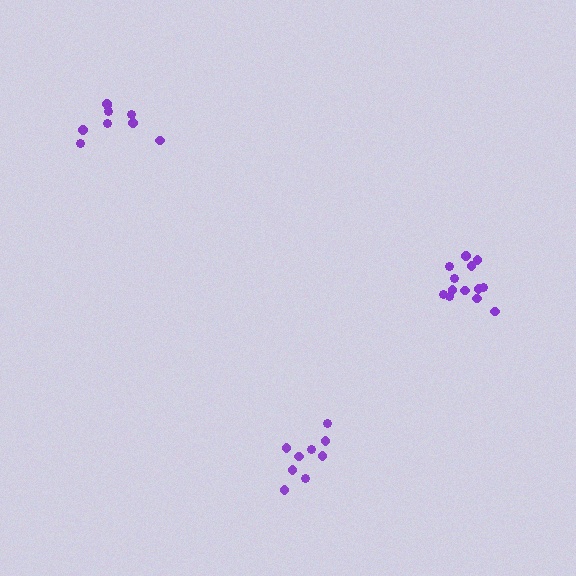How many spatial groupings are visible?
There are 3 spatial groupings.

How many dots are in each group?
Group 1: 9 dots, Group 2: 13 dots, Group 3: 9 dots (31 total).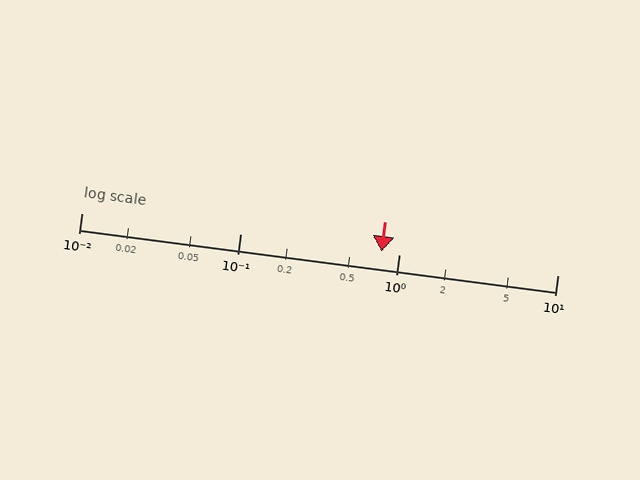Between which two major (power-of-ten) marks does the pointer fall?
The pointer is between 0.1 and 1.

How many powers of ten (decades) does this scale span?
The scale spans 3 decades, from 0.01 to 10.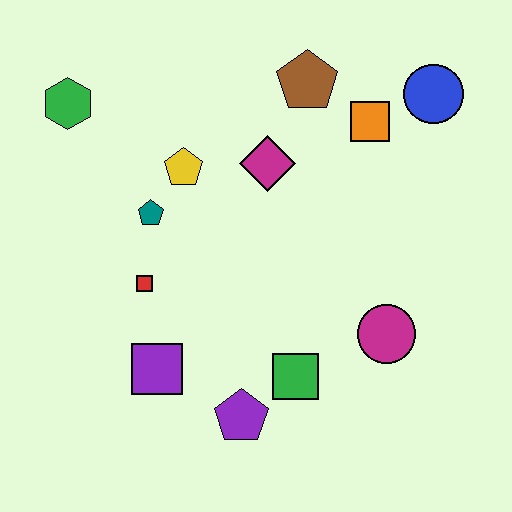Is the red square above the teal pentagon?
No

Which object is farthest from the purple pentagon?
The blue circle is farthest from the purple pentagon.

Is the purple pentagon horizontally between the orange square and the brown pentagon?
No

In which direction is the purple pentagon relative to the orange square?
The purple pentagon is below the orange square.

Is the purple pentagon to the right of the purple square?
Yes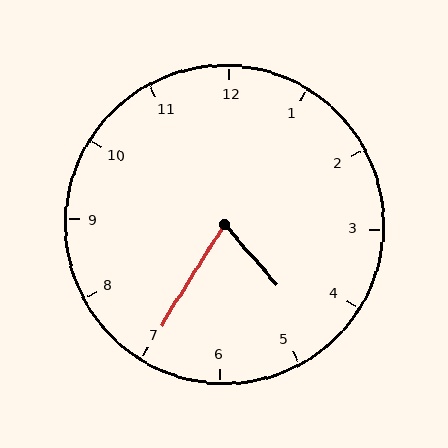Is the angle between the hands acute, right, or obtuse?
It is acute.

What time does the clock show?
4:35.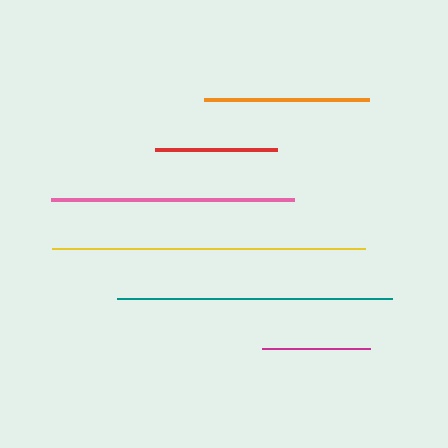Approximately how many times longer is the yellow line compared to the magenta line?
The yellow line is approximately 2.9 times the length of the magenta line.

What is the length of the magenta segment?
The magenta segment is approximately 108 pixels long.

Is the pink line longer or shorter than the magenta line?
The pink line is longer than the magenta line.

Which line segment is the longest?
The yellow line is the longest at approximately 313 pixels.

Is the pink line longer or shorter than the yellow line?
The yellow line is longer than the pink line.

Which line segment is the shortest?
The magenta line is the shortest at approximately 108 pixels.